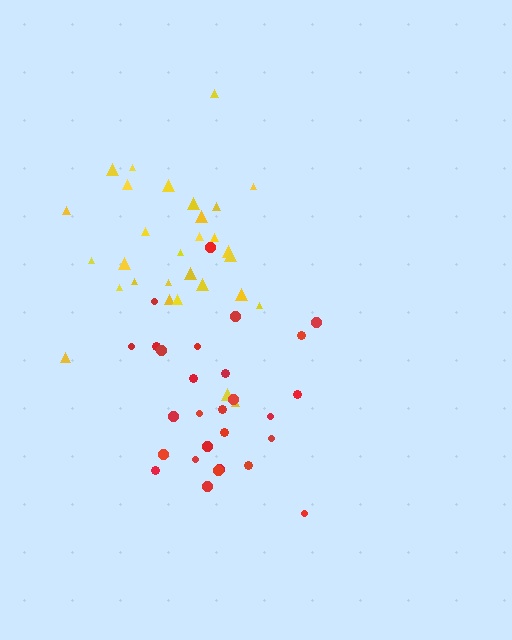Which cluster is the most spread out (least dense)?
Yellow.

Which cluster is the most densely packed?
Red.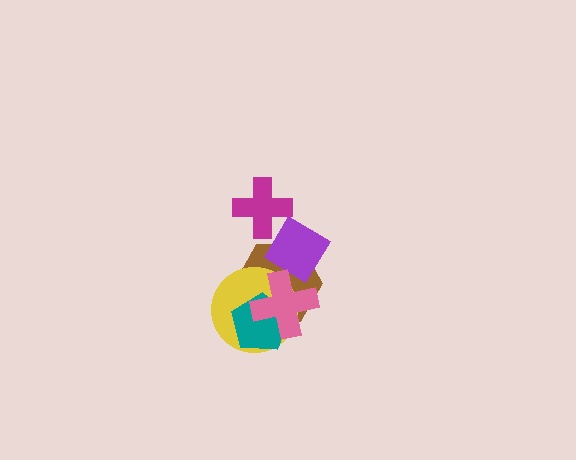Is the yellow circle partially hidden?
Yes, it is partially covered by another shape.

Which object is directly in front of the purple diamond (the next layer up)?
The magenta cross is directly in front of the purple diamond.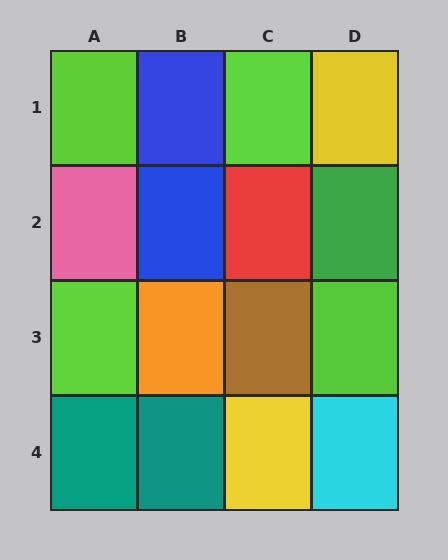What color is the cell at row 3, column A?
Lime.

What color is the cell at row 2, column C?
Red.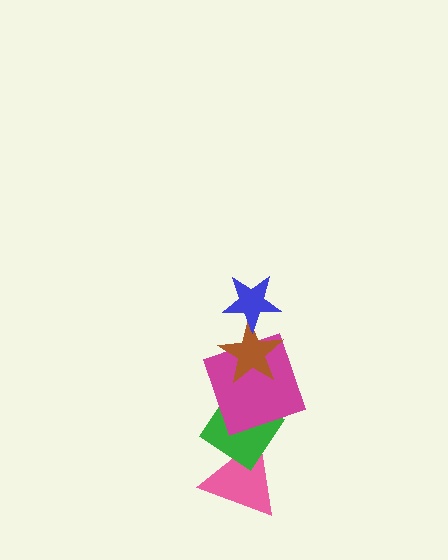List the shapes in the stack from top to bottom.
From top to bottom: the blue star, the brown star, the magenta square, the green diamond, the pink triangle.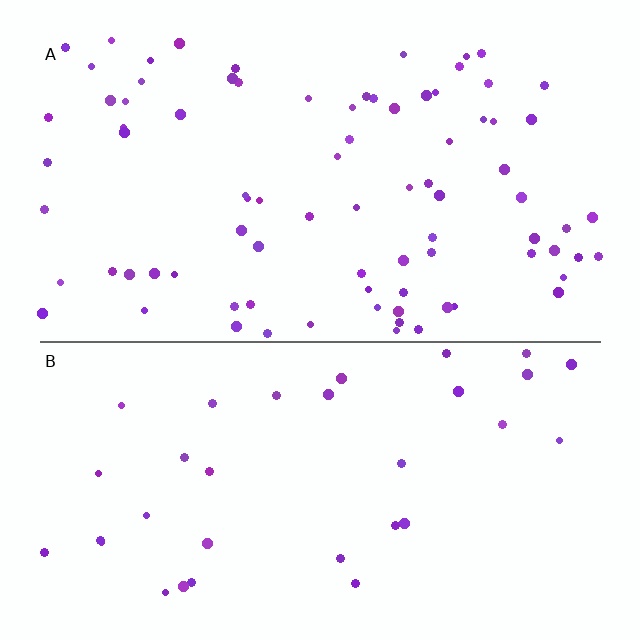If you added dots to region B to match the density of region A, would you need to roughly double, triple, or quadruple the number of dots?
Approximately triple.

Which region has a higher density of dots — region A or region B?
A (the top).